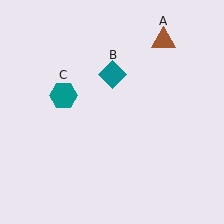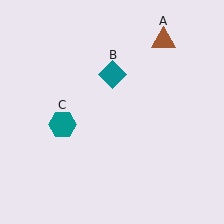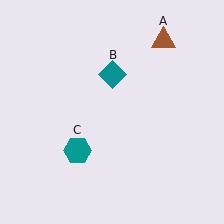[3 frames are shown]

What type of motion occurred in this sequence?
The teal hexagon (object C) rotated counterclockwise around the center of the scene.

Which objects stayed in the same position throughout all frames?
Brown triangle (object A) and teal diamond (object B) remained stationary.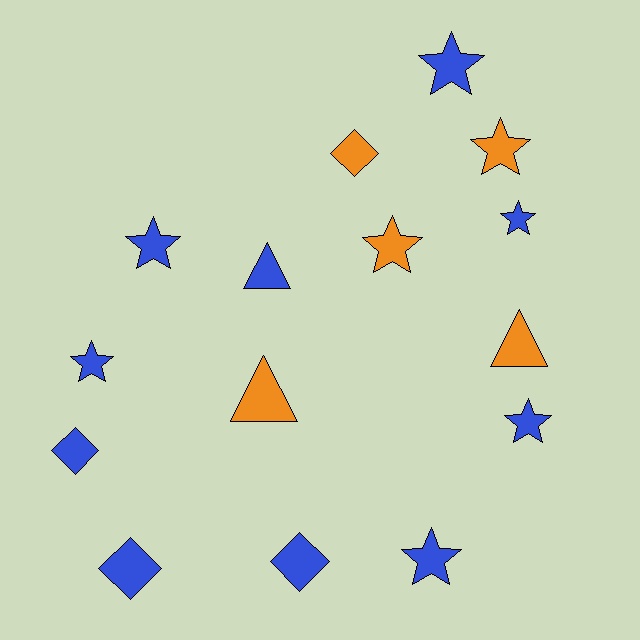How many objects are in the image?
There are 15 objects.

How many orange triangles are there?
There are 2 orange triangles.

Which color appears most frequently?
Blue, with 10 objects.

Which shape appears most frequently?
Star, with 8 objects.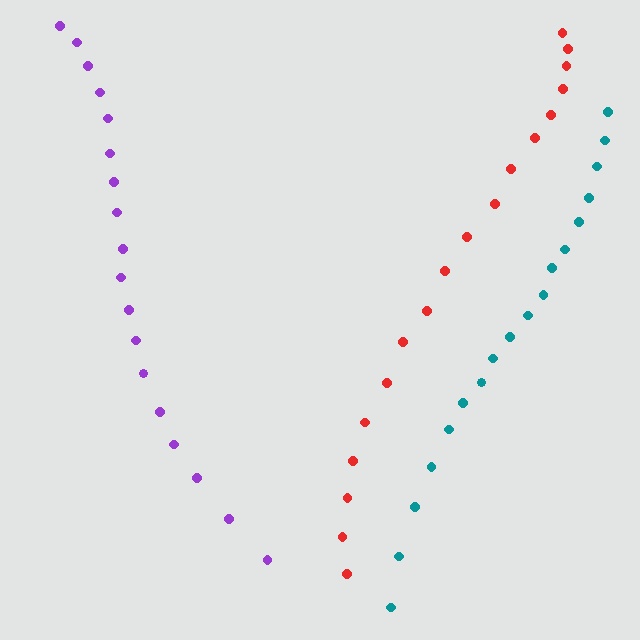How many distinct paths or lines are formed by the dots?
There are 3 distinct paths.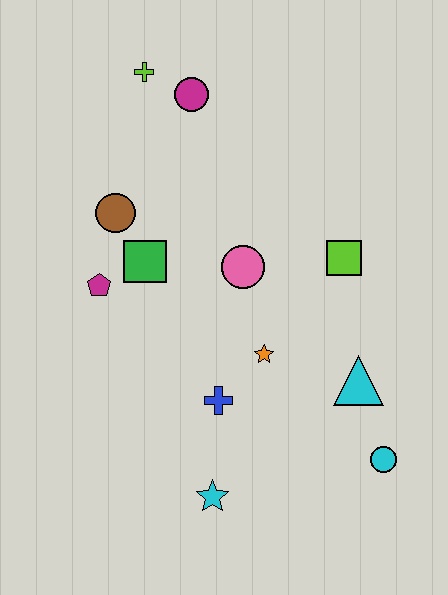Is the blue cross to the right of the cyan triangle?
No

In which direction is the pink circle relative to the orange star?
The pink circle is above the orange star.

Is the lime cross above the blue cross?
Yes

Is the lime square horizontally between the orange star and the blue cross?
No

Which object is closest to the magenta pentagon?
The green square is closest to the magenta pentagon.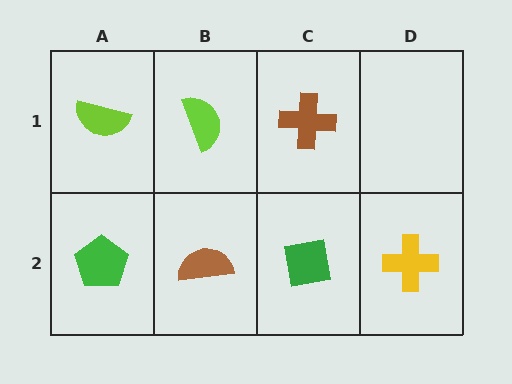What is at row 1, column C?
A brown cross.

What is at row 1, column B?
A lime semicircle.